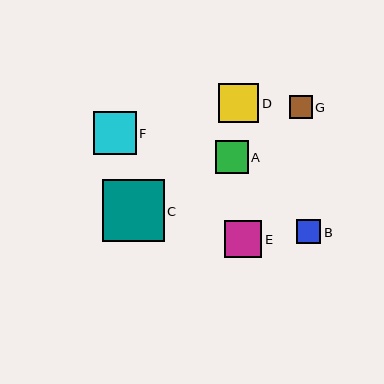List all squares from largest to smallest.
From largest to smallest: C, F, D, E, A, B, G.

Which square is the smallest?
Square G is the smallest with a size of approximately 23 pixels.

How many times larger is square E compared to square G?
Square E is approximately 1.6 times the size of square G.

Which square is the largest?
Square C is the largest with a size of approximately 62 pixels.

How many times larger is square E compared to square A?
Square E is approximately 1.1 times the size of square A.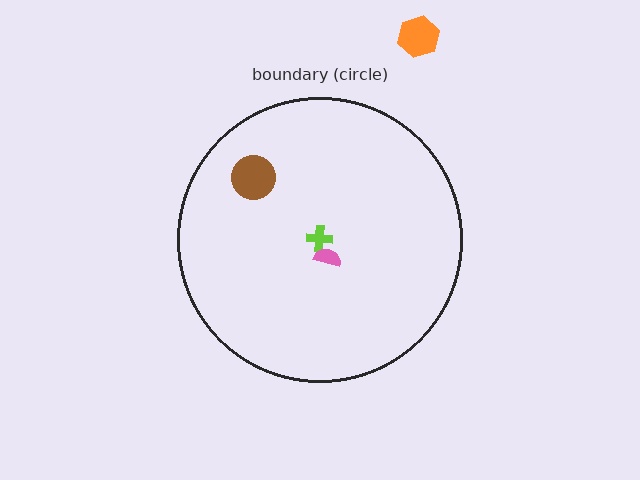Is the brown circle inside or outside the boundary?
Inside.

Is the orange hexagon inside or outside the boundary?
Outside.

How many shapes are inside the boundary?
3 inside, 1 outside.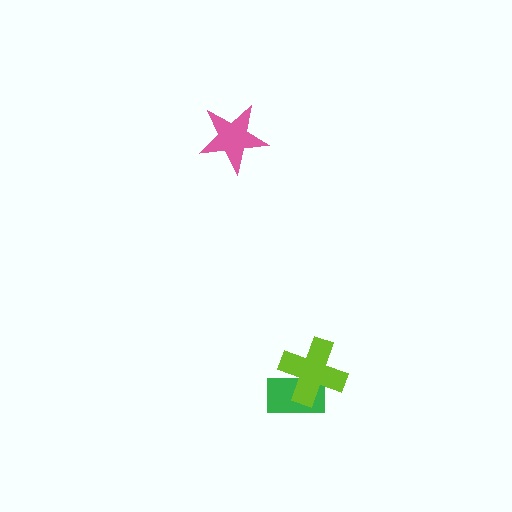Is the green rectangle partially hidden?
Yes, it is partially covered by another shape.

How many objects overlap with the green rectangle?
1 object overlaps with the green rectangle.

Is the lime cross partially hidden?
No, no other shape covers it.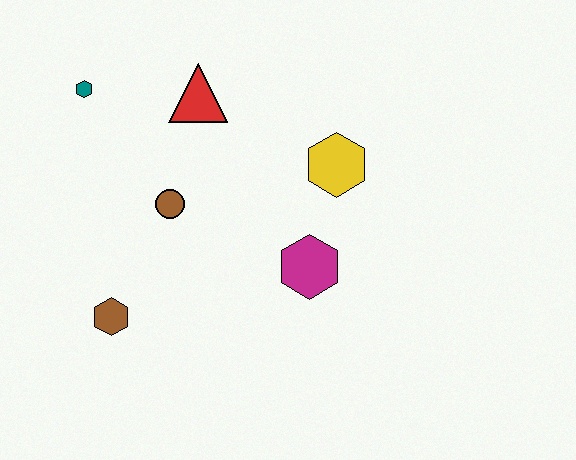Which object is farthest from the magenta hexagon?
The teal hexagon is farthest from the magenta hexagon.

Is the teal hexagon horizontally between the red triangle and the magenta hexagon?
No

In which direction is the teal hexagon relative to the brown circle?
The teal hexagon is above the brown circle.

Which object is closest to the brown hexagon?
The brown circle is closest to the brown hexagon.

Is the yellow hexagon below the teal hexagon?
Yes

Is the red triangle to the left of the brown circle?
No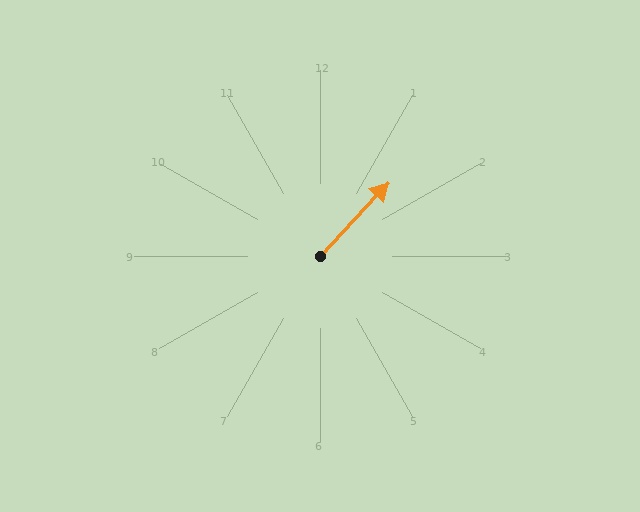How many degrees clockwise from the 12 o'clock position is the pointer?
Approximately 43 degrees.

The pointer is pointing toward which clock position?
Roughly 1 o'clock.